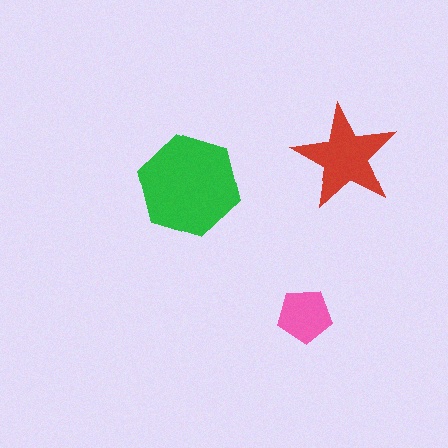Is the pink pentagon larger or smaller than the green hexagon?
Smaller.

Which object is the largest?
The green hexagon.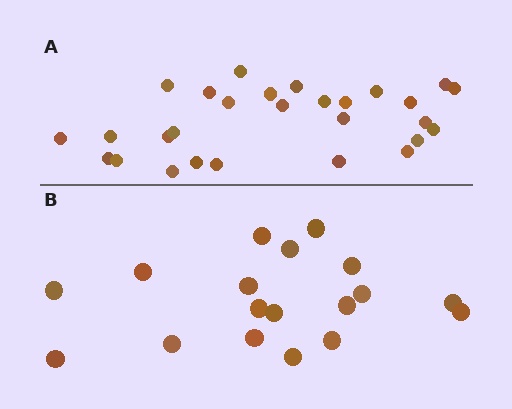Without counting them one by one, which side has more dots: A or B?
Region A (the top region) has more dots.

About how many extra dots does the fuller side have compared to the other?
Region A has roughly 10 or so more dots than region B.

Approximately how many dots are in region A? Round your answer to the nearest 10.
About 30 dots. (The exact count is 28, which rounds to 30.)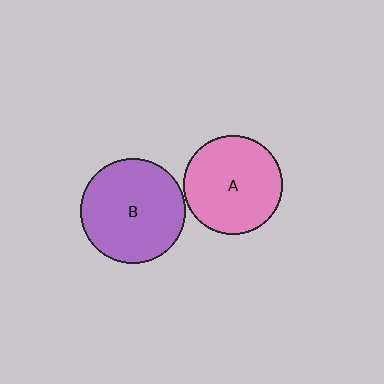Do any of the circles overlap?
No, none of the circles overlap.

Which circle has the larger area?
Circle B (purple).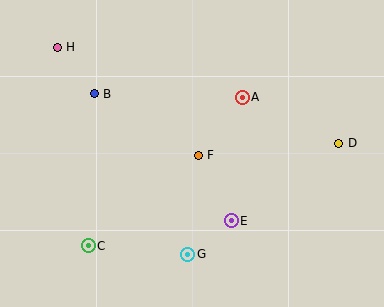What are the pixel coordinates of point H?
Point H is at (57, 47).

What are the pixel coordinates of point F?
Point F is at (198, 155).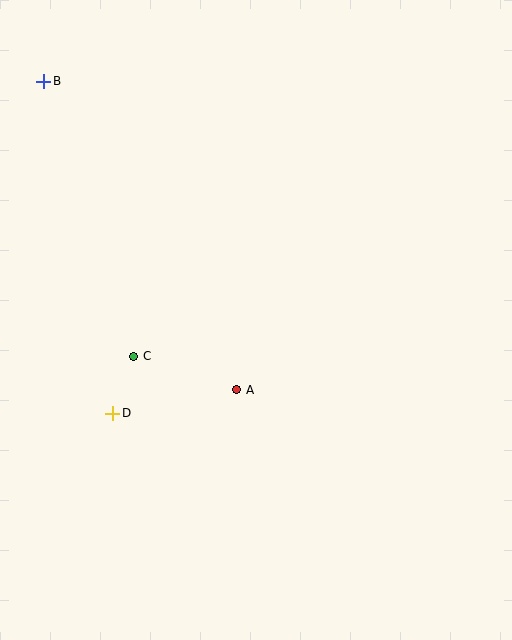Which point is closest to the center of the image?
Point A at (237, 390) is closest to the center.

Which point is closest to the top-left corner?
Point B is closest to the top-left corner.